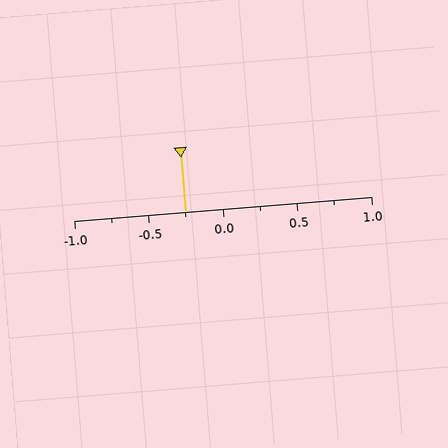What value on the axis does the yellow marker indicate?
The marker indicates approximately -0.25.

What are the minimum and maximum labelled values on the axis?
The axis runs from -1.0 to 1.0.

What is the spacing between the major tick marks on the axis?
The major ticks are spaced 0.5 apart.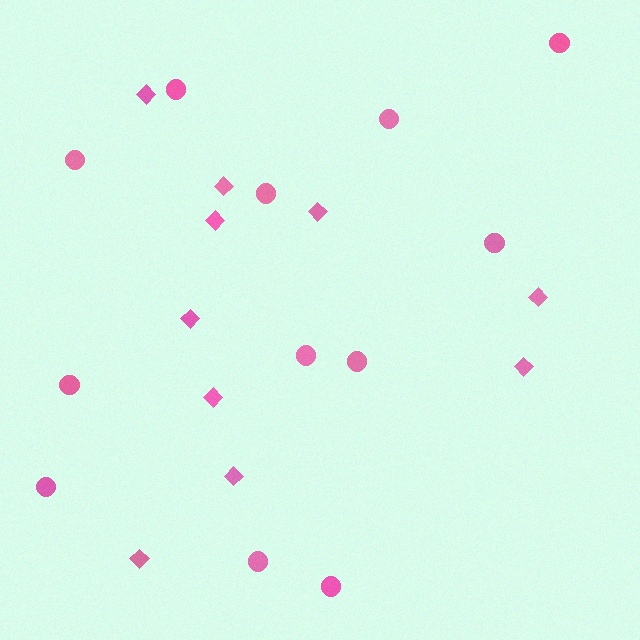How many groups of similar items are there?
There are 2 groups: one group of diamonds (10) and one group of circles (12).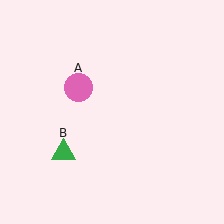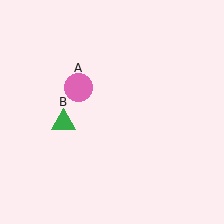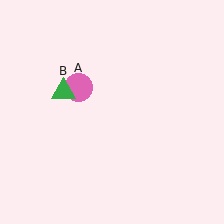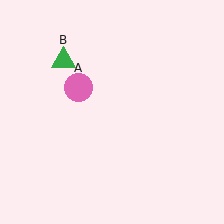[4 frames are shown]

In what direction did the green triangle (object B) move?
The green triangle (object B) moved up.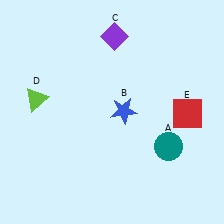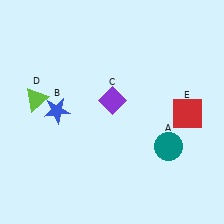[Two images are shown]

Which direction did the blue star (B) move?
The blue star (B) moved left.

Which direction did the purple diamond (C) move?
The purple diamond (C) moved down.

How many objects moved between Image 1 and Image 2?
2 objects moved between the two images.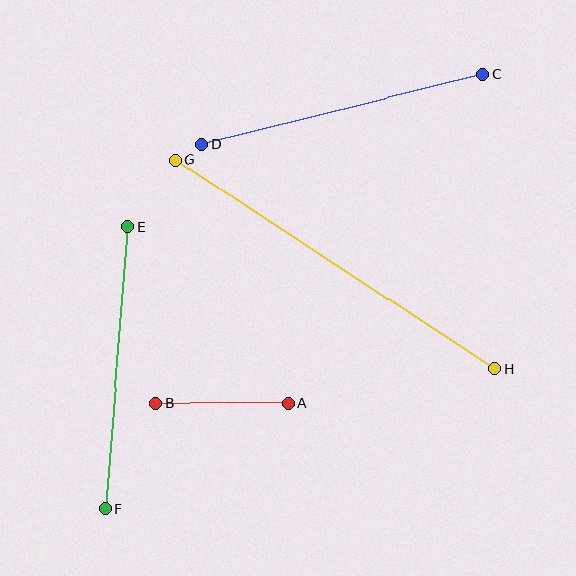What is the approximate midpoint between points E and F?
The midpoint is at approximately (116, 368) pixels.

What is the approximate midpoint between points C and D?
The midpoint is at approximately (342, 110) pixels.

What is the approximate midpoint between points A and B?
The midpoint is at approximately (222, 403) pixels.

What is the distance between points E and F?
The distance is approximately 283 pixels.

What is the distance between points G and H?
The distance is approximately 382 pixels.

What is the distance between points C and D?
The distance is approximately 289 pixels.